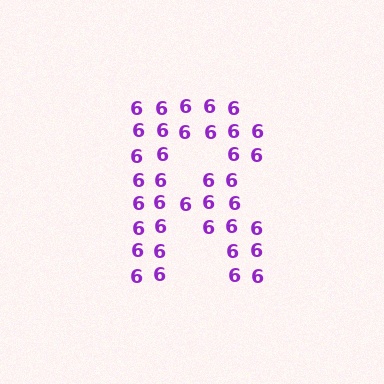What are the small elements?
The small elements are digit 6's.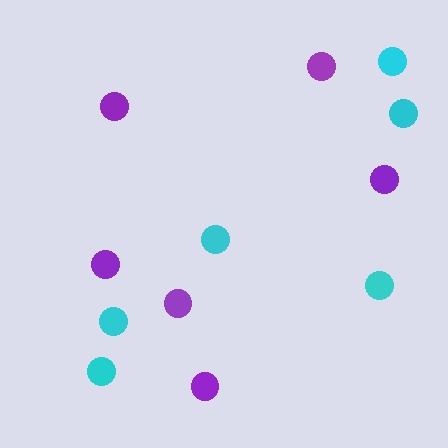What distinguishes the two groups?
There are 2 groups: one group of cyan circles (6) and one group of purple circles (6).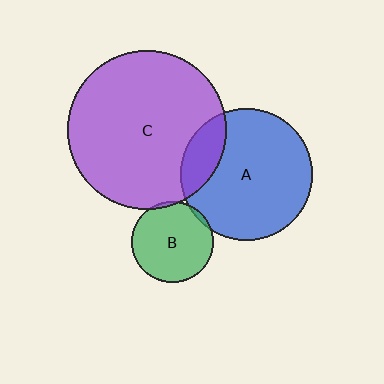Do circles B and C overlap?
Yes.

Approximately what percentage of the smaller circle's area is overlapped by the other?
Approximately 5%.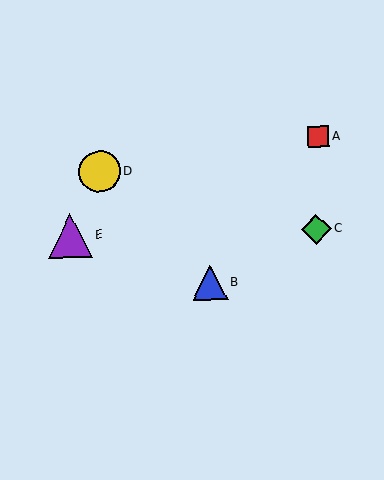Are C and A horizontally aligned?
No, C is at y≈229 and A is at y≈137.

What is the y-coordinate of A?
Object A is at y≈137.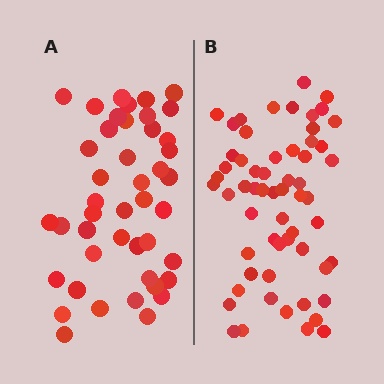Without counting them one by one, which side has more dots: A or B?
Region B (the right region) has more dots.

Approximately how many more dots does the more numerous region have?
Region B has approximately 15 more dots than region A.